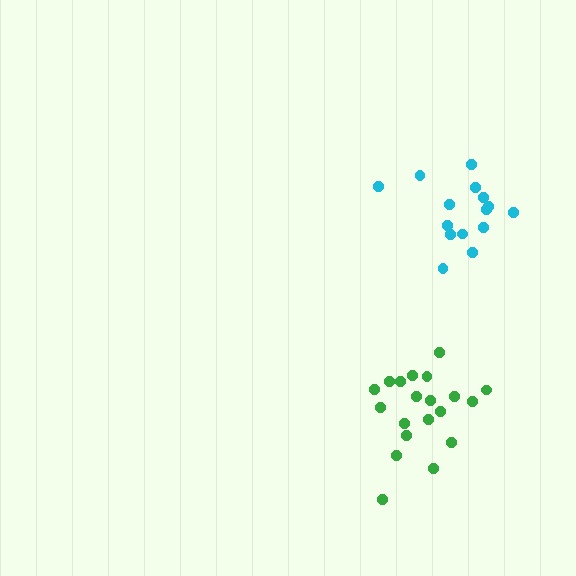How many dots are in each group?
Group 1: 20 dots, Group 2: 15 dots (35 total).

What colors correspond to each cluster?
The clusters are colored: green, cyan.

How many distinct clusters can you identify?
There are 2 distinct clusters.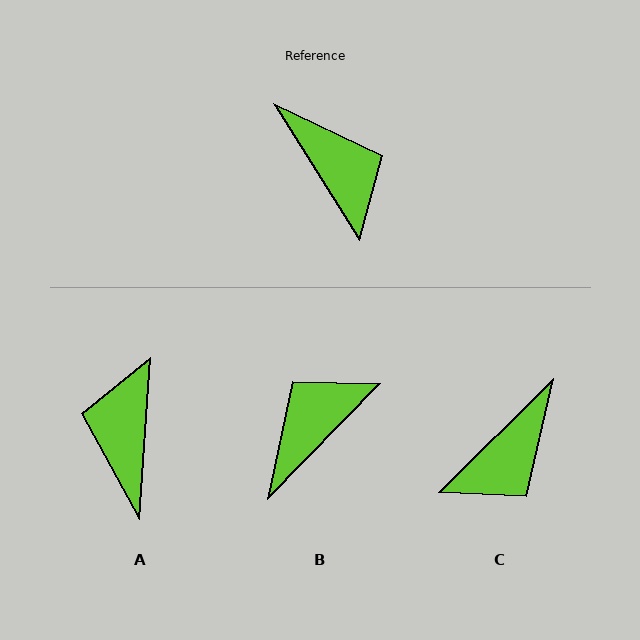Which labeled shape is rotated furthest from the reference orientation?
A, about 144 degrees away.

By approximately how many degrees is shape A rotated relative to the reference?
Approximately 144 degrees counter-clockwise.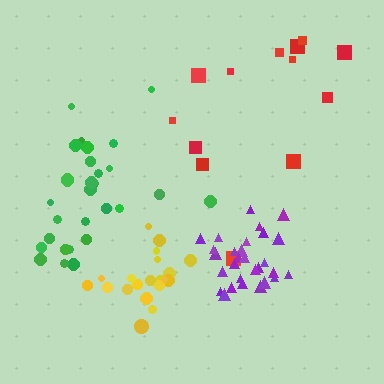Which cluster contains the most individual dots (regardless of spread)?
Green (29).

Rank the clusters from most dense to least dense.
purple, yellow, green, red.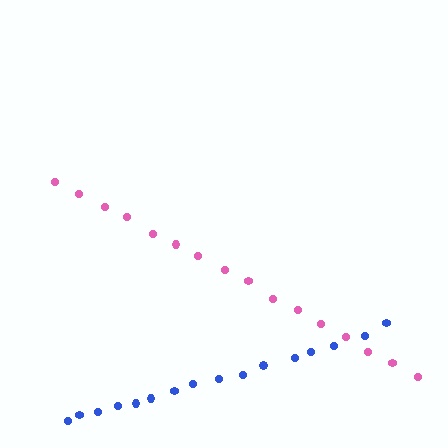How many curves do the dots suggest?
There are 2 distinct paths.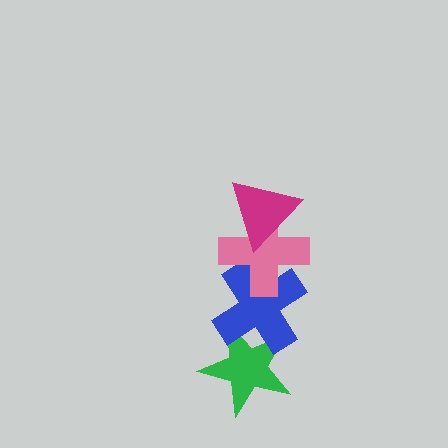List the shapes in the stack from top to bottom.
From top to bottom: the magenta triangle, the pink cross, the blue cross, the green star.